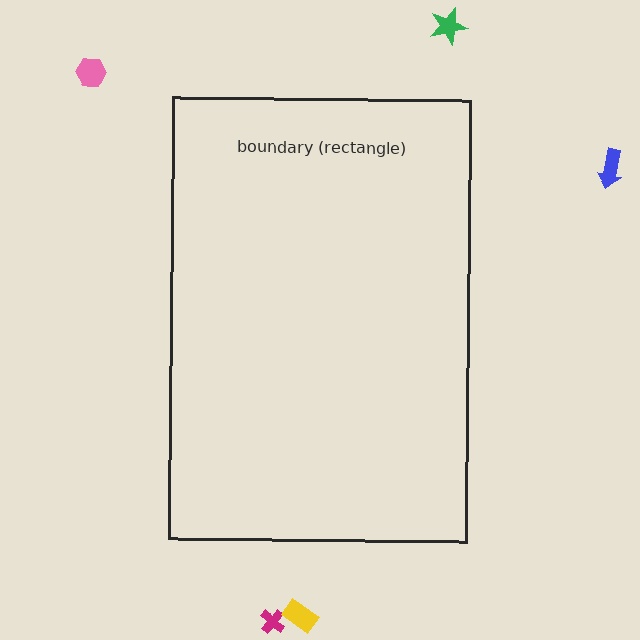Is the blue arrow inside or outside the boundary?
Outside.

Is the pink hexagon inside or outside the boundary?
Outside.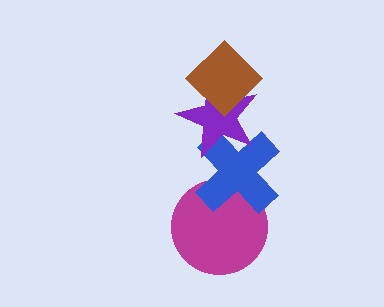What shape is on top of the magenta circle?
The blue cross is on top of the magenta circle.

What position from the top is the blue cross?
The blue cross is 3rd from the top.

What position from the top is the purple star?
The purple star is 2nd from the top.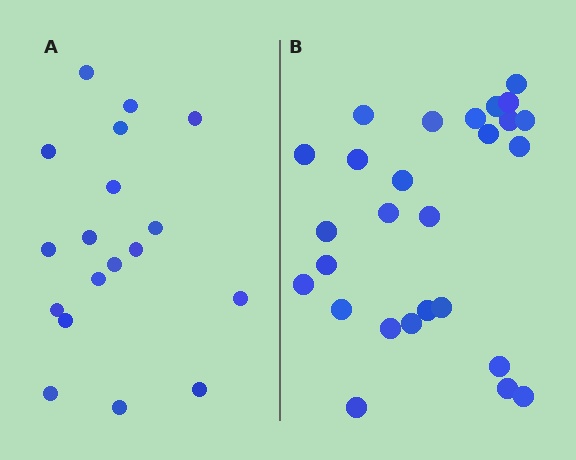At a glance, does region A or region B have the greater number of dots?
Region B (the right region) has more dots.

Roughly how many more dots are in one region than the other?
Region B has roughly 8 or so more dots than region A.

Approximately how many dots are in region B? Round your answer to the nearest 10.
About 30 dots. (The exact count is 27, which rounds to 30.)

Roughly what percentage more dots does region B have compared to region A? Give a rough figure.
About 50% more.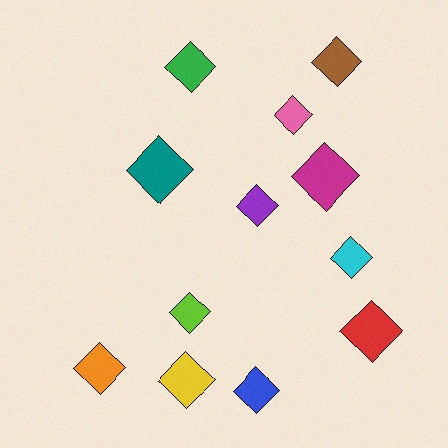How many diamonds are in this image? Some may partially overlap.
There are 12 diamonds.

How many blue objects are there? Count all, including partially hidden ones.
There is 1 blue object.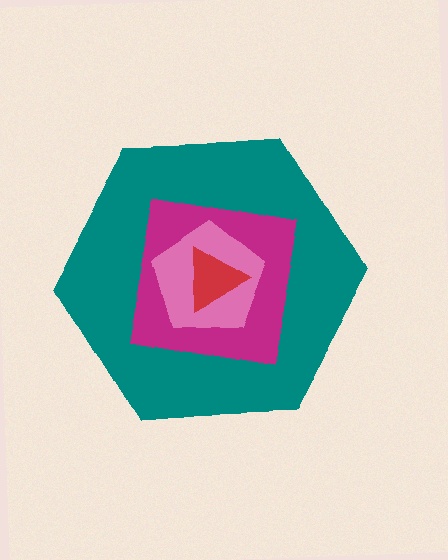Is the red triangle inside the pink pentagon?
Yes.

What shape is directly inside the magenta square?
The pink pentagon.